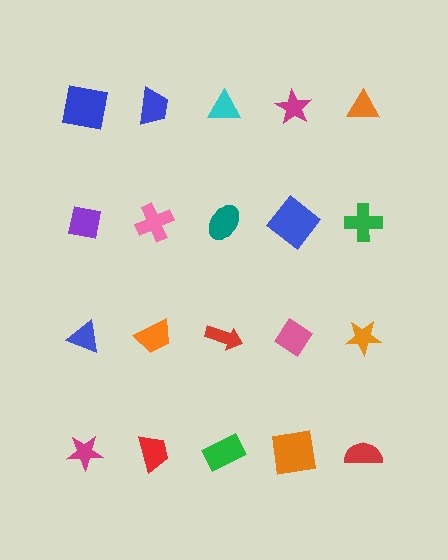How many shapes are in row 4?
5 shapes.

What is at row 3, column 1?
A blue triangle.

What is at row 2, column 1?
A purple square.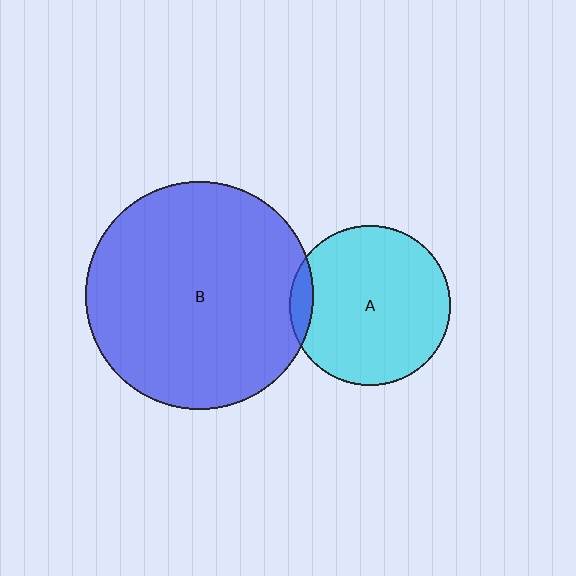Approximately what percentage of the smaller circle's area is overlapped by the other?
Approximately 5%.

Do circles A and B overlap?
Yes.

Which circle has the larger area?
Circle B (blue).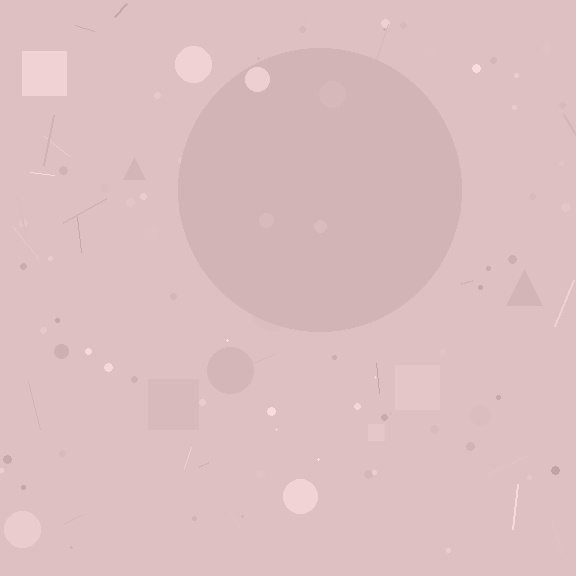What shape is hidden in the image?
A circle is hidden in the image.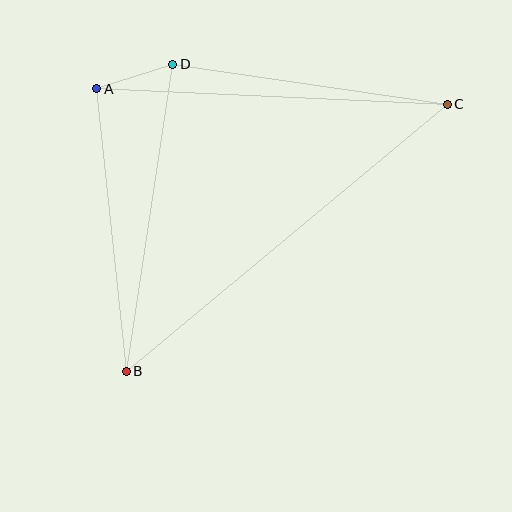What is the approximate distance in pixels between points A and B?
The distance between A and B is approximately 284 pixels.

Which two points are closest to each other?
Points A and D are closest to each other.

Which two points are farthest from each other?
Points B and C are farthest from each other.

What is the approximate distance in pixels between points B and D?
The distance between B and D is approximately 310 pixels.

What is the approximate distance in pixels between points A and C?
The distance between A and C is approximately 351 pixels.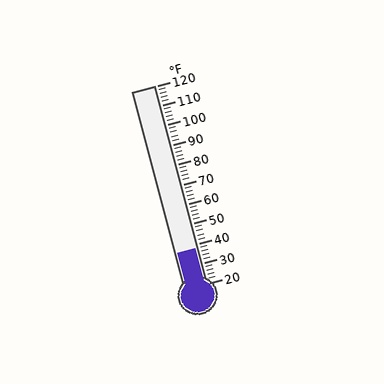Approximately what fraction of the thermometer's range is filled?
The thermometer is filled to approximately 20% of its range.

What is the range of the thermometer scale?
The thermometer scale ranges from 20°F to 120°F.